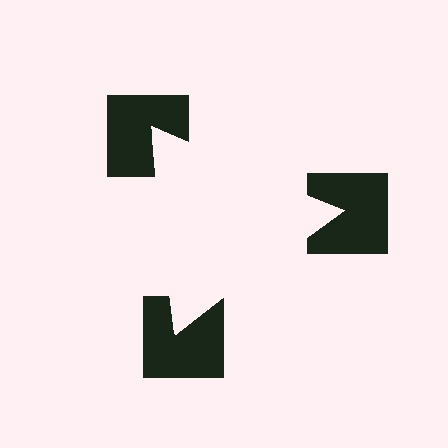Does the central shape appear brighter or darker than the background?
It typically appears slightly brighter than the background, even though no actual brightness change is drawn.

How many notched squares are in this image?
There are 3 — one at each vertex of the illusory triangle.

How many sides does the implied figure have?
3 sides.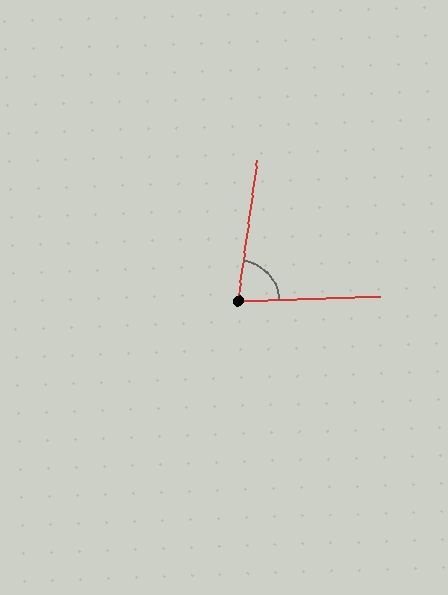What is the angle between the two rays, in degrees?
Approximately 80 degrees.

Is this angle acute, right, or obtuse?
It is acute.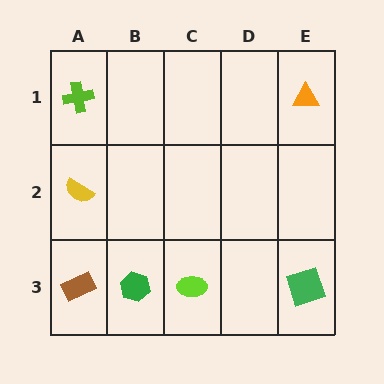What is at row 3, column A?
A brown rectangle.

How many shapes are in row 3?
4 shapes.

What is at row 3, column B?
A green hexagon.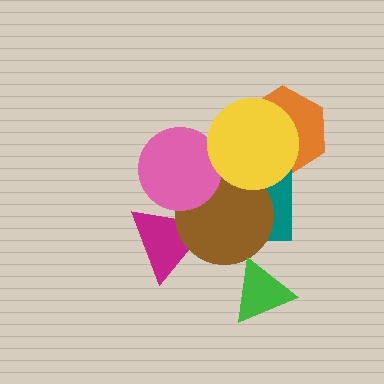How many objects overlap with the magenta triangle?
2 objects overlap with the magenta triangle.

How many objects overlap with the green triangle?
0 objects overlap with the green triangle.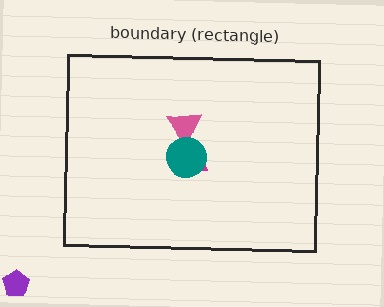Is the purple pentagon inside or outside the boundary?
Outside.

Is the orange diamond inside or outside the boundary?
Inside.